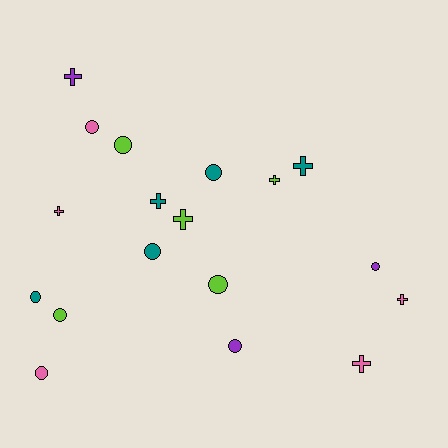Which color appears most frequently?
Teal, with 5 objects.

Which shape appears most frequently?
Circle, with 10 objects.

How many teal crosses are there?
There are 2 teal crosses.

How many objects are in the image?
There are 18 objects.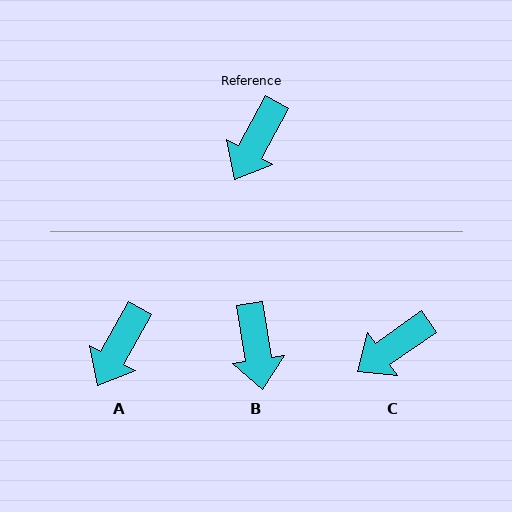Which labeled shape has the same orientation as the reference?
A.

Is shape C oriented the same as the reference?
No, it is off by about 27 degrees.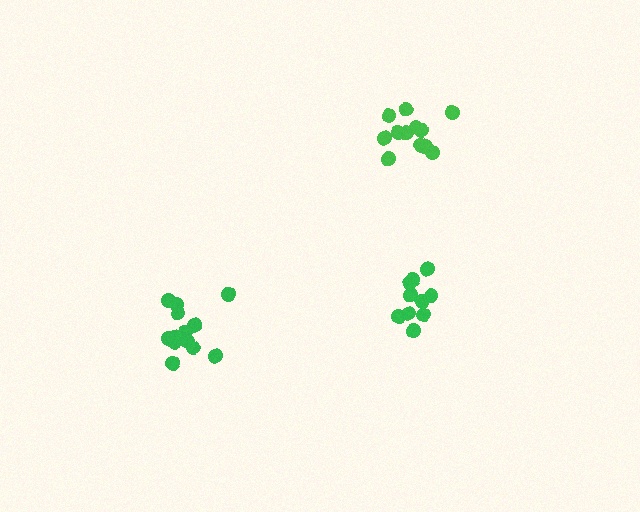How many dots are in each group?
Group 1: 10 dots, Group 2: 13 dots, Group 3: 12 dots (35 total).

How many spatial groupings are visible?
There are 3 spatial groupings.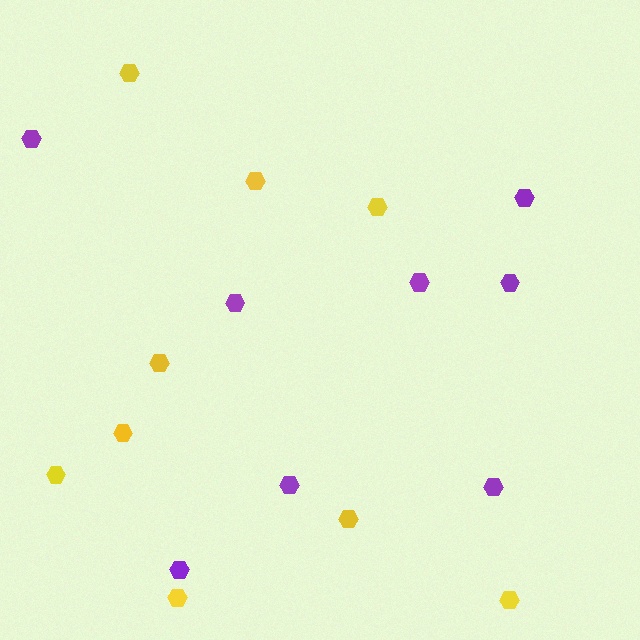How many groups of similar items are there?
There are 2 groups: one group of yellow hexagons (9) and one group of purple hexagons (8).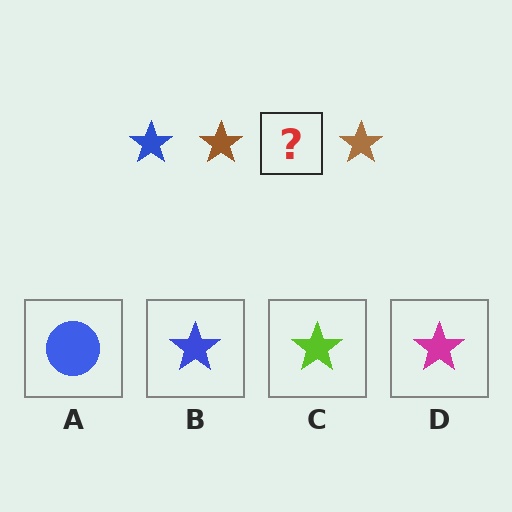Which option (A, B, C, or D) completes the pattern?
B.